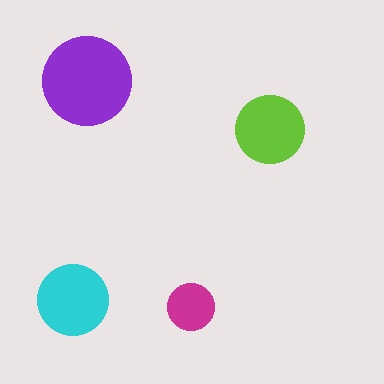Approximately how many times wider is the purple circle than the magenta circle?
About 2 times wider.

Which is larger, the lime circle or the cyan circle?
The cyan one.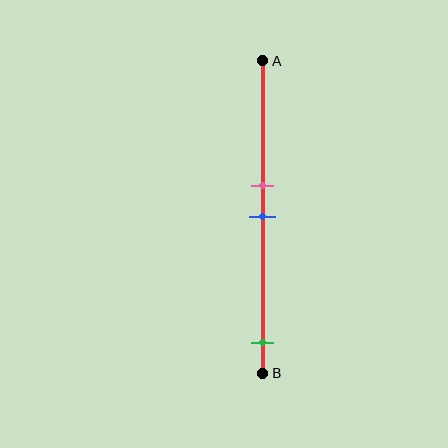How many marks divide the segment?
There are 3 marks dividing the segment.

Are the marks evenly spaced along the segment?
No, the marks are not evenly spaced.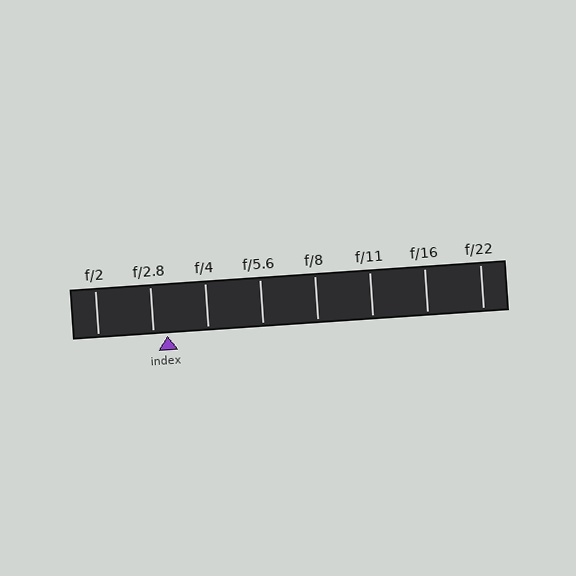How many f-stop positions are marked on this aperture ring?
There are 8 f-stop positions marked.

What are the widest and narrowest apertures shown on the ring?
The widest aperture shown is f/2 and the narrowest is f/22.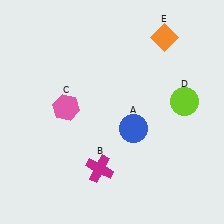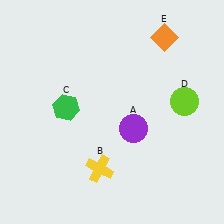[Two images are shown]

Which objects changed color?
A changed from blue to purple. B changed from magenta to yellow. C changed from pink to green.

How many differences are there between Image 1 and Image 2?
There are 3 differences between the two images.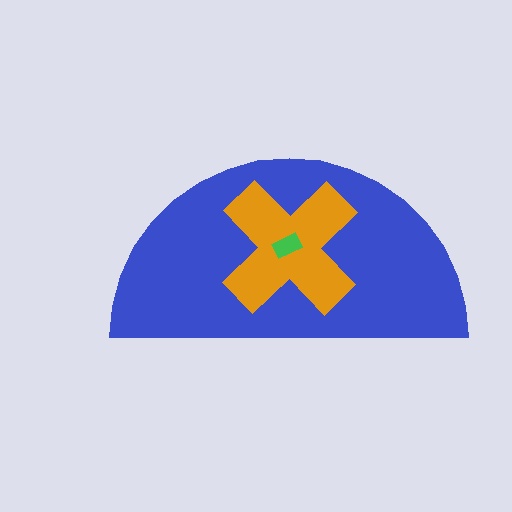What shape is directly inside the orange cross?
The green rectangle.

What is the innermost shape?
The green rectangle.